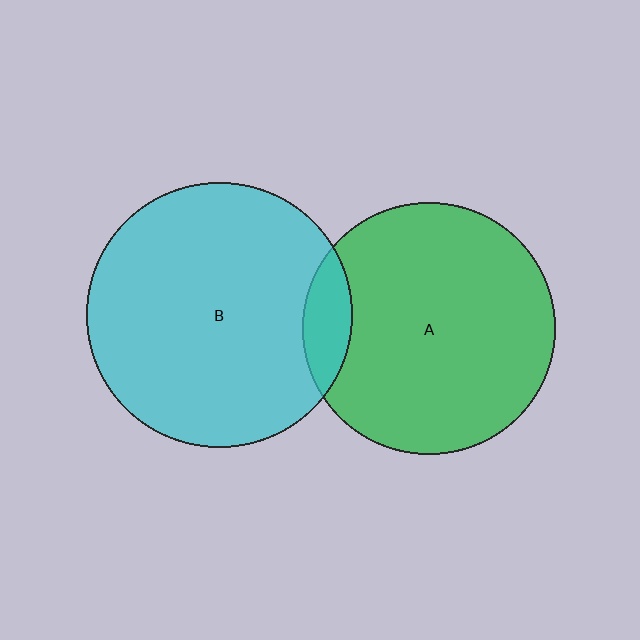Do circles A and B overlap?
Yes.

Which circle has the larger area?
Circle B (cyan).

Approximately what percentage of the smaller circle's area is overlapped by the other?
Approximately 10%.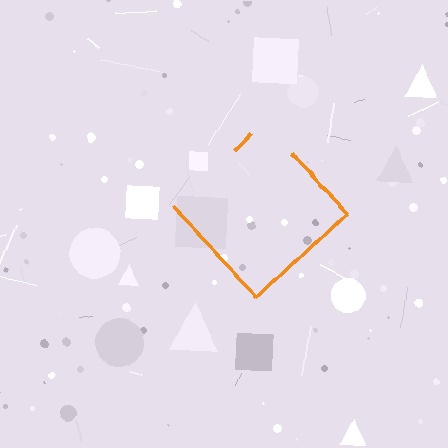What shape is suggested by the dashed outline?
The dashed outline suggests a diamond.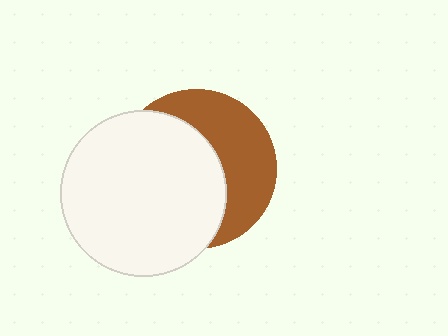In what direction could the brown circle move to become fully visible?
The brown circle could move right. That would shift it out from behind the white circle entirely.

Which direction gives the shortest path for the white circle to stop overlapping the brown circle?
Moving left gives the shortest separation.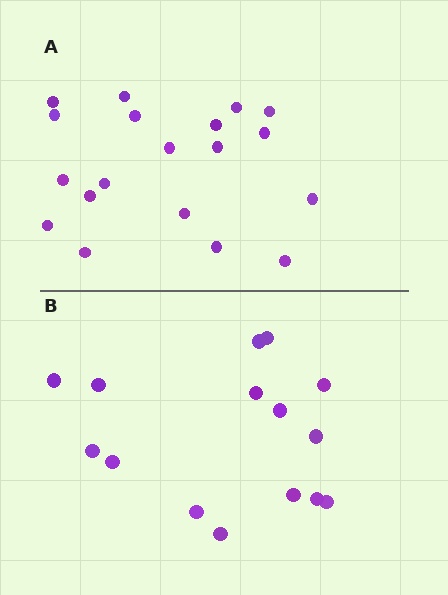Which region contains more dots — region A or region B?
Region A (the top region) has more dots.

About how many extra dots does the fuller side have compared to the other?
Region A has about 4 more dots than region B.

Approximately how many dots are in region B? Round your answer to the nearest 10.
About 20 dots. (The exact count is 15, which rounds to 20.)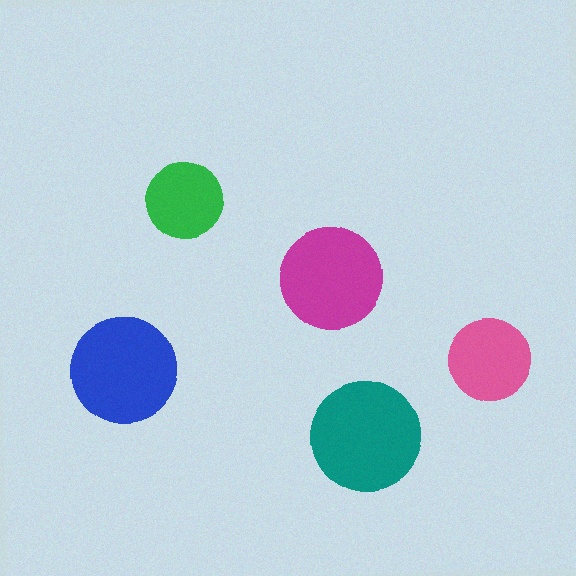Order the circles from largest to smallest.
the teal one, the blue one, the magenta one, the pink one, the green one.